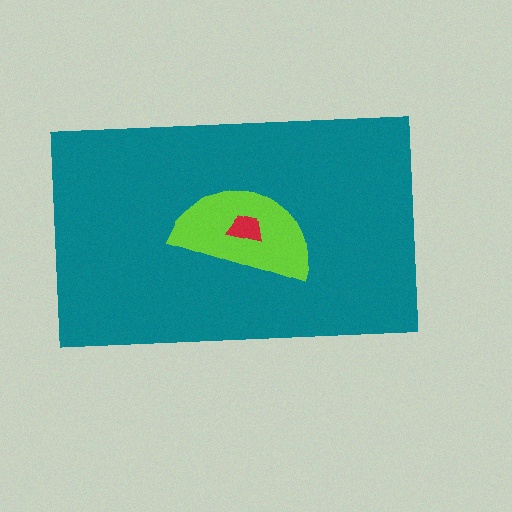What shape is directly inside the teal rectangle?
The lime semicircle.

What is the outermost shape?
The teal rectangle.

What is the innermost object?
The red trapezoid.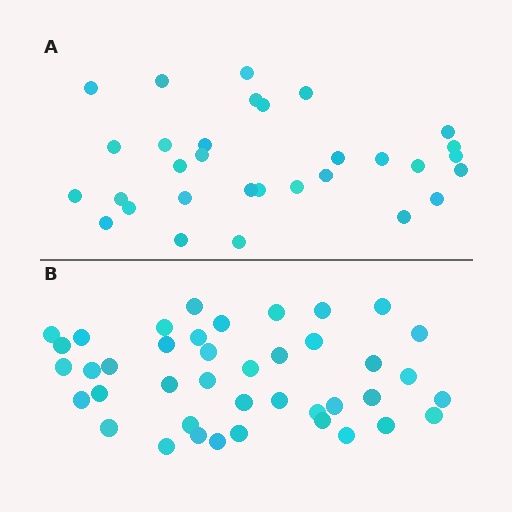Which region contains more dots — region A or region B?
Region B (the bottom region) has more dots.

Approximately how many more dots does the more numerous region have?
Region B has roughly 10 or so more dots than region A.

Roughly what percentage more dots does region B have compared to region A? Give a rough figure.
About 30% more.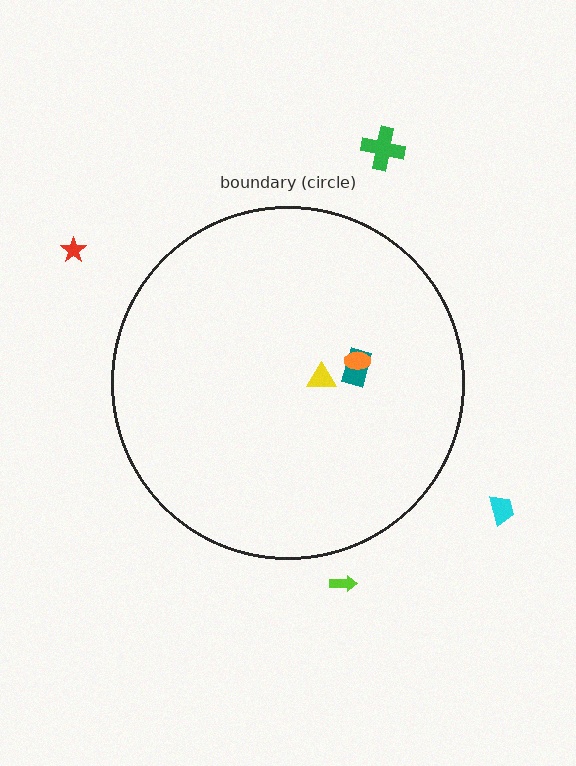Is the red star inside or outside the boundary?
Outside.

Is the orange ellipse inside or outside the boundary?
Inside.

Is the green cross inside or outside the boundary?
Outside.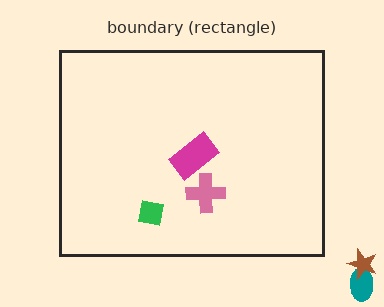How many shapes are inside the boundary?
3 inside, 2 outside.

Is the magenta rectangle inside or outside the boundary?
Inside.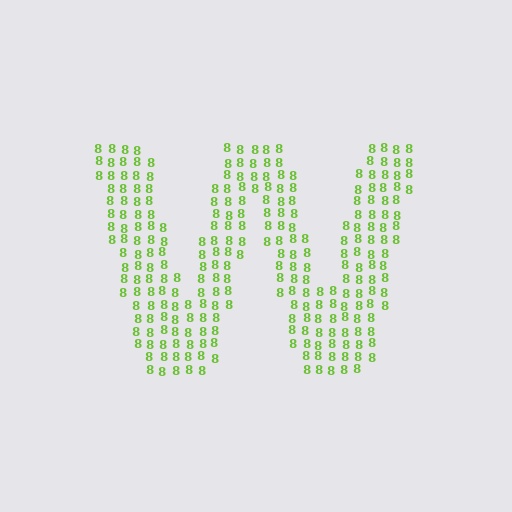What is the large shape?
The large shape is the letter W.